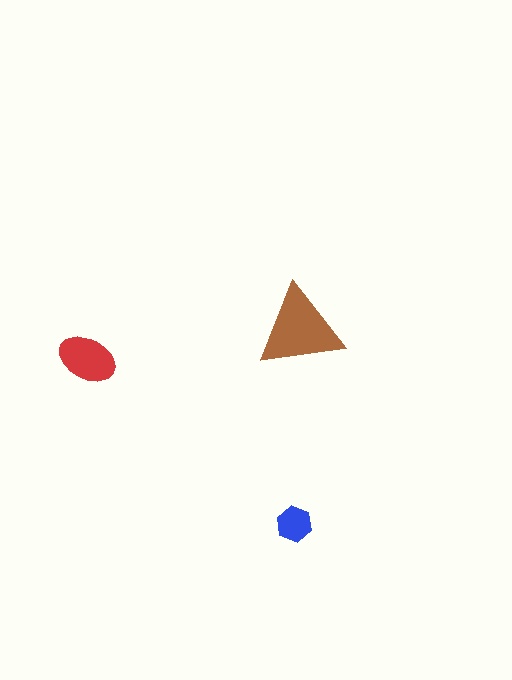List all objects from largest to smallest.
The brown triangle, the red ellipse, the blue hexagon.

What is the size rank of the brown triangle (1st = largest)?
1st.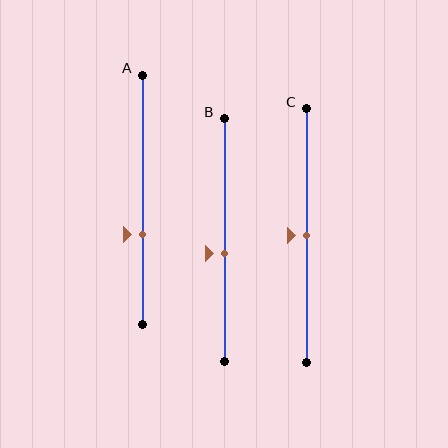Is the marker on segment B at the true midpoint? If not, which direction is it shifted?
No, the marker on segment B is shifted downward by about 6% of the segment length.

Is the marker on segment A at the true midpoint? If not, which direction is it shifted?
No, the marker on segment A is shifted downward by about 14% of the segment length.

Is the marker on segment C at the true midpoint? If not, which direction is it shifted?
Yes, the marker on segment C is at the true midpoint.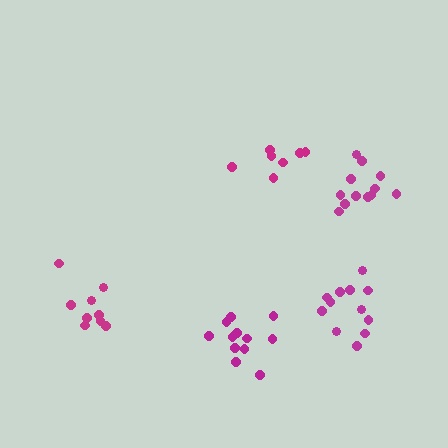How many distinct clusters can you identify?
There are 5 distinct clusters.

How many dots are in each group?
Group 1: 12 dots, Group 2: 12 dots, Group 3: 7 dots, Group 4: 9 dots, Group 5: 12 dots (52 total).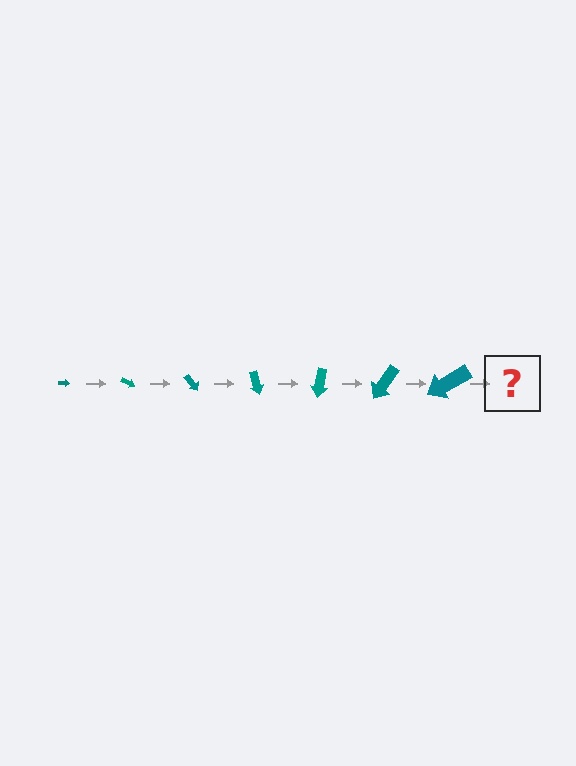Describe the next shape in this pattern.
It should be an arrow, larger than the previous one and rotated 175 degrees from the start.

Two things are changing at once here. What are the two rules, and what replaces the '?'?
The two rules are that the arrow grows larger each step and it rotates 25 degrees each step. The '?' should be an arrow, larger than the previous one and rotated 175 degrees from the start.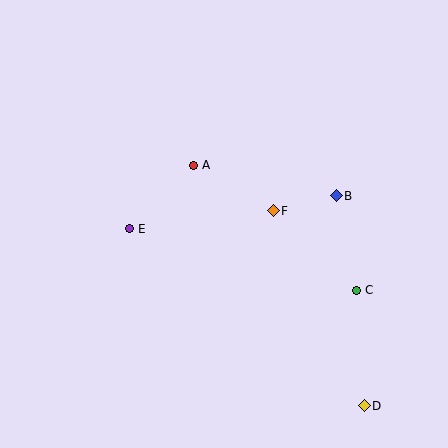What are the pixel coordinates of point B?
Point B is at (336, 196).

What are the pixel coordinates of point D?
Point D is at (364, 406).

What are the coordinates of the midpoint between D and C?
The midpoint between D and C is at (361, 348).